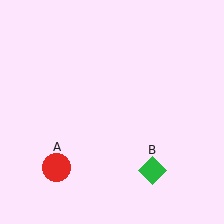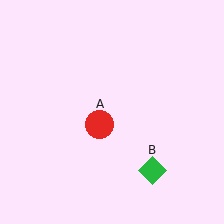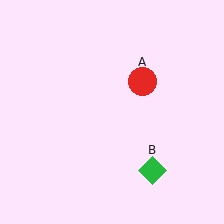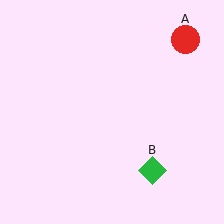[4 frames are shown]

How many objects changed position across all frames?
1 object changed position: red circle (object A).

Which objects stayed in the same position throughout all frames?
Green diamond (object B) remained stationary.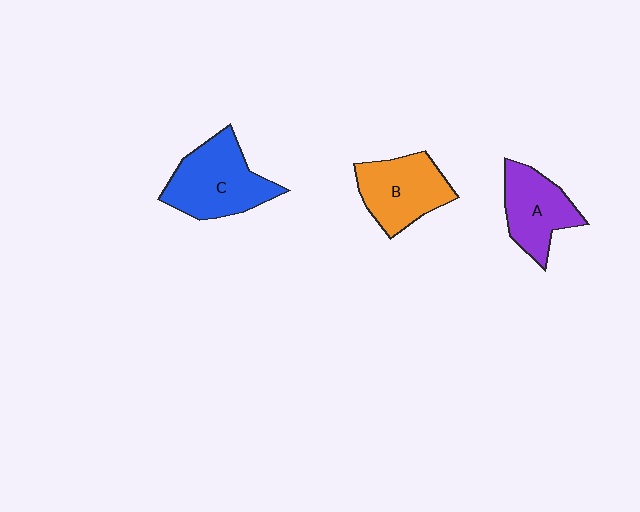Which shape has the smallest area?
Shape A (purple).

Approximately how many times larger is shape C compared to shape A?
Approximately 1.3 times.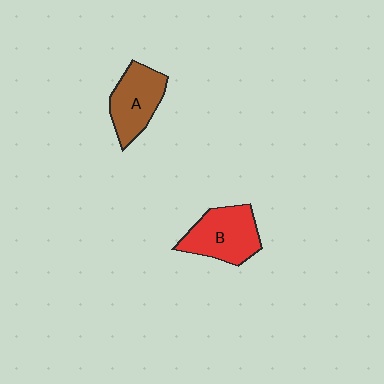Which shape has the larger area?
Shape B (red).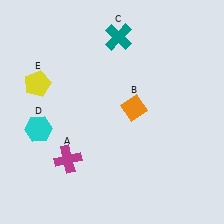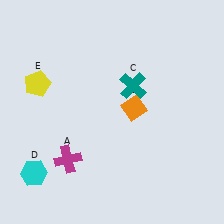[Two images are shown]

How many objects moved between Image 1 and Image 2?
2 objects moved between the two images.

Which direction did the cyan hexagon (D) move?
The cyan hexagon (D) moved down.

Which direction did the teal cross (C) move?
The teal cross (C) moved down.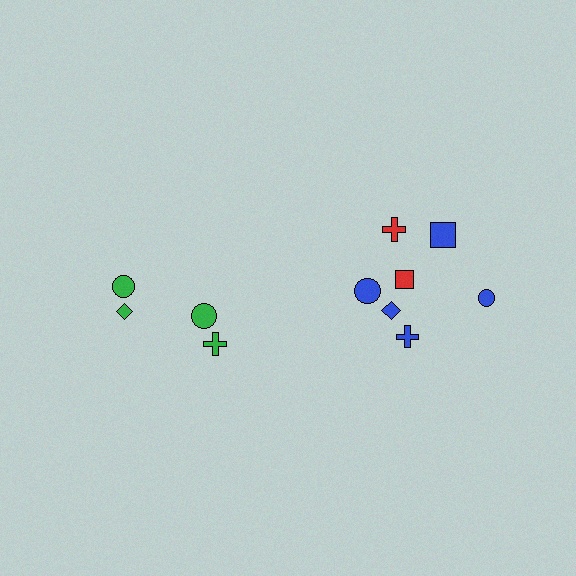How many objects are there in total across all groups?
There are 11 objects.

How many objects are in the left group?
There are 4 objects.